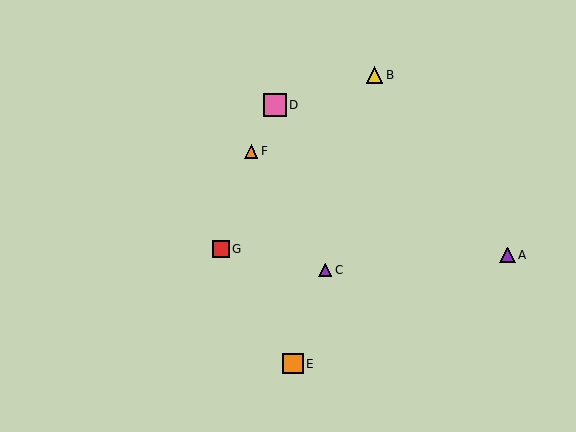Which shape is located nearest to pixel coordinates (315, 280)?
The purple triangle (labeled C) at (325, 270) is nearest to that location.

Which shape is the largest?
The pink square (labeled D) is the largest.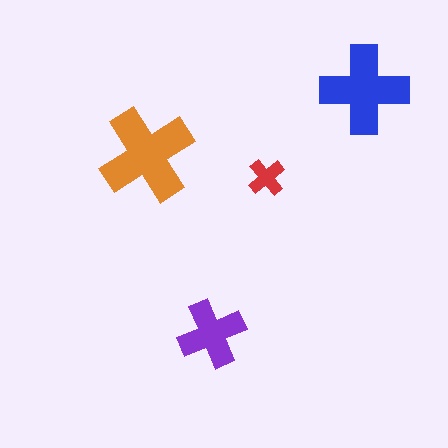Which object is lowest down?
The purple cross is bottommost.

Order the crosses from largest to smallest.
the orange one, the blue one, the purple one, the red one.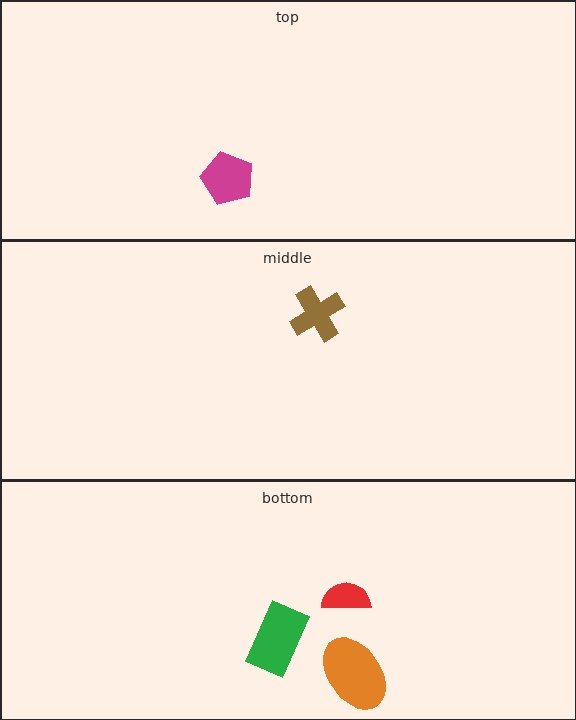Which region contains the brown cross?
The middle region.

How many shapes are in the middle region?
1.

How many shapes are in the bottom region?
3.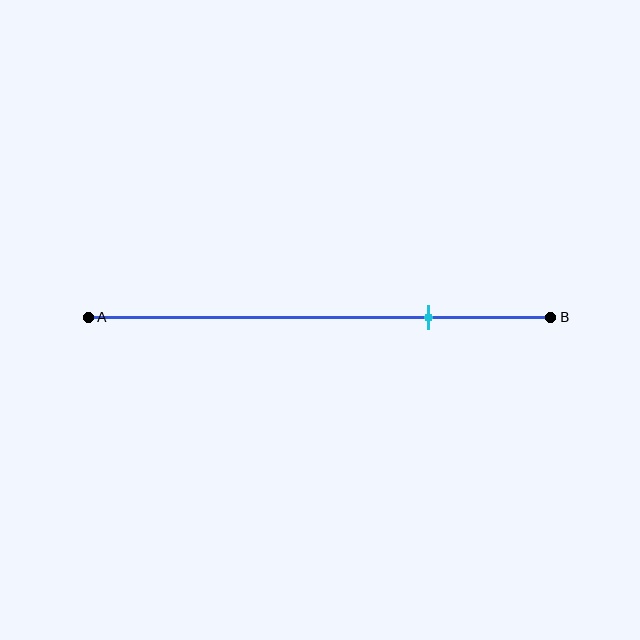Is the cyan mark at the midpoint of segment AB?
No, the mark is at about 75% from A, not at the 50% midpoint.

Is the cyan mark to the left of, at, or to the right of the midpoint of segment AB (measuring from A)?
The cyan mark is to the right of the midpoint of segment AB.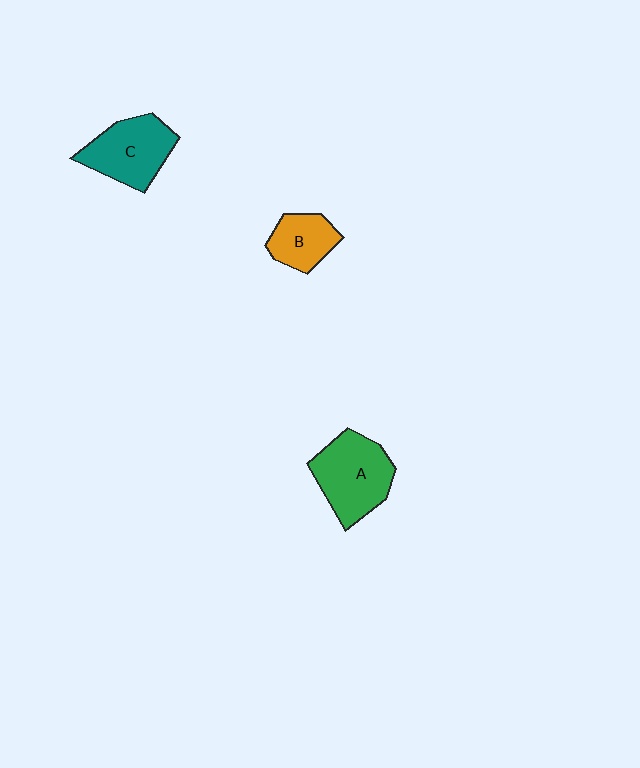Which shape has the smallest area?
Shape B (orange).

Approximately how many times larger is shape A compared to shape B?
Approximately 1.7 times.